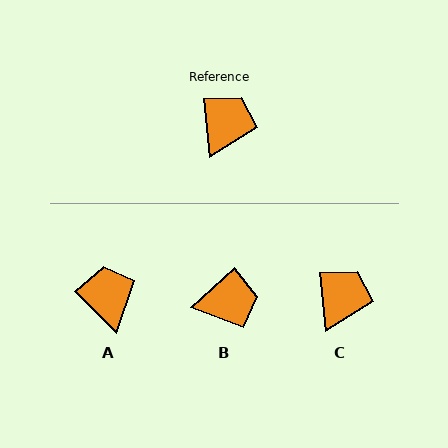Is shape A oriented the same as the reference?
No, it is off by about 39 degrees.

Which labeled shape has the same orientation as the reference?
C.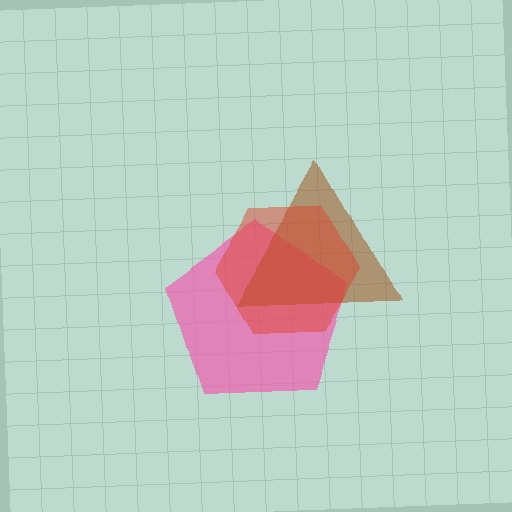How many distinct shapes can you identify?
There are 3 distinct shapes: a pink pentagon, a brown triangle, a red hexagon.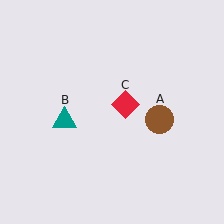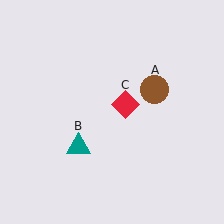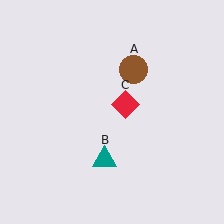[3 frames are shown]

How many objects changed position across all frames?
2 objects changed position: brown circle (object A), teal triangle (object B).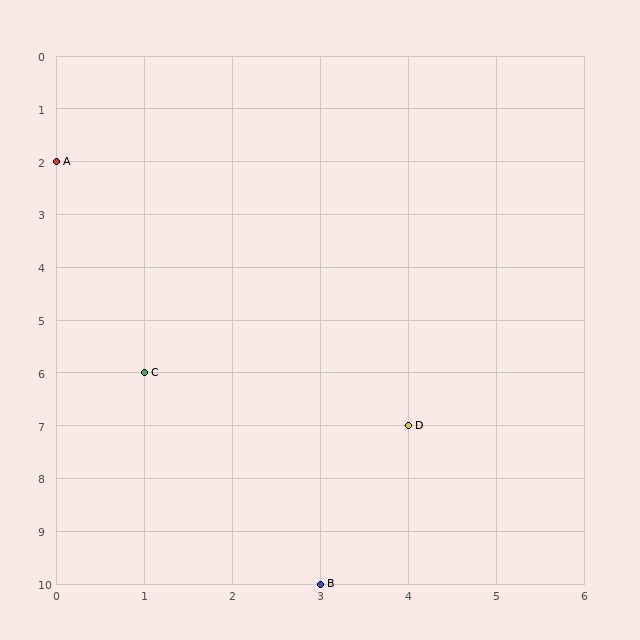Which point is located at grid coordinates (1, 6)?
Point C is at (1, 6).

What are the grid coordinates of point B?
Point B is at grid coordinates (3, 10).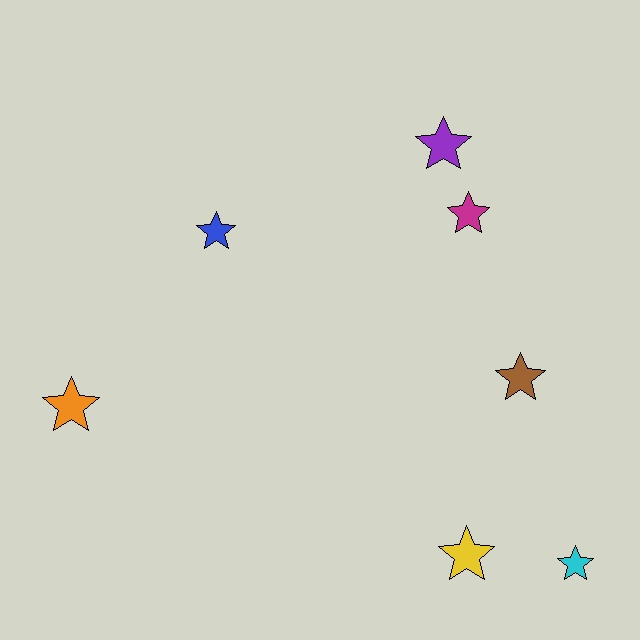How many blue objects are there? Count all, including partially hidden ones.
There is 1 blue object.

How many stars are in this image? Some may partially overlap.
There are 7 stars.